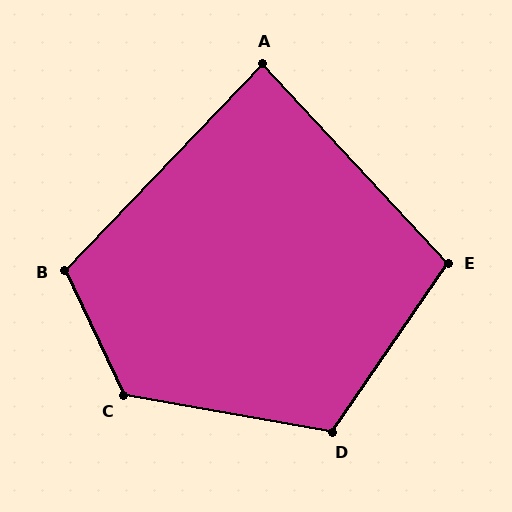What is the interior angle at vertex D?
Approximately 114 degrees (obtuse).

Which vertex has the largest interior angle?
C, at approximately 126 degrees.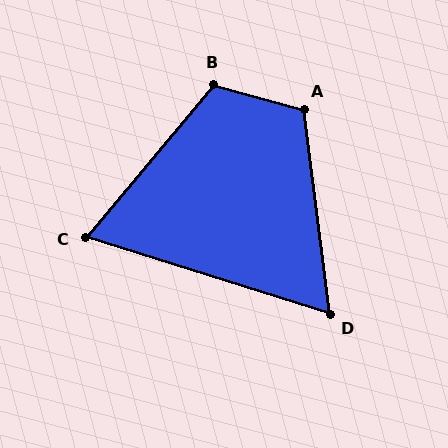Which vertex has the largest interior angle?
B, at approximately 115 degrees.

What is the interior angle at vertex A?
Approximately 113 degrees (obtuse).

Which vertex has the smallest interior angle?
D, at approximately 65 degrees.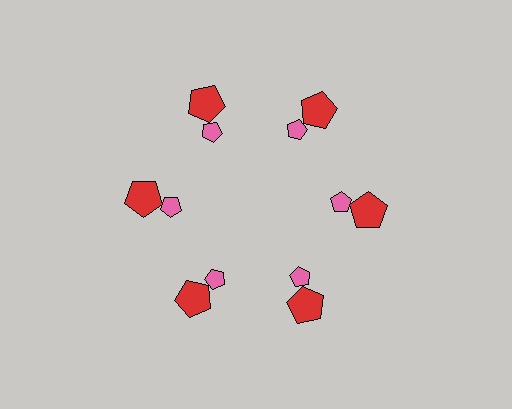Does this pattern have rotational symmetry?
Yes, this pattern has 6-fold rotational symmetry. It looks the same after rotating 60 degrees around the center.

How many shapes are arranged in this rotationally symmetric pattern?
There are 12 shapes, arranged in 6 groups of 2.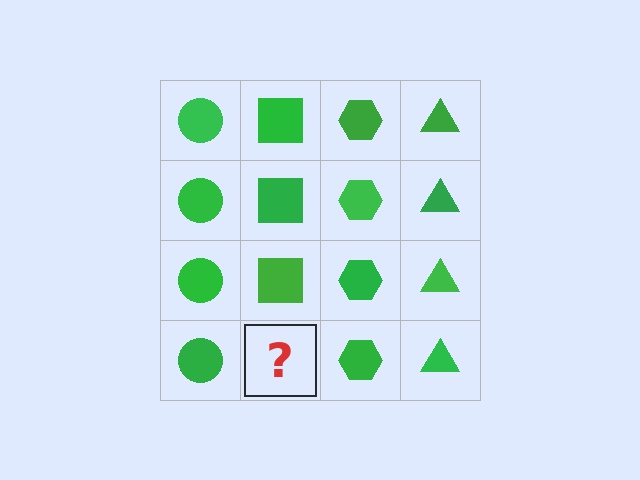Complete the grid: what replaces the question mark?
The question mark should be replaced with a green square.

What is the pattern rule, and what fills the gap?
The rule is that each column has a consistent shape. The gap should be filled with a green square.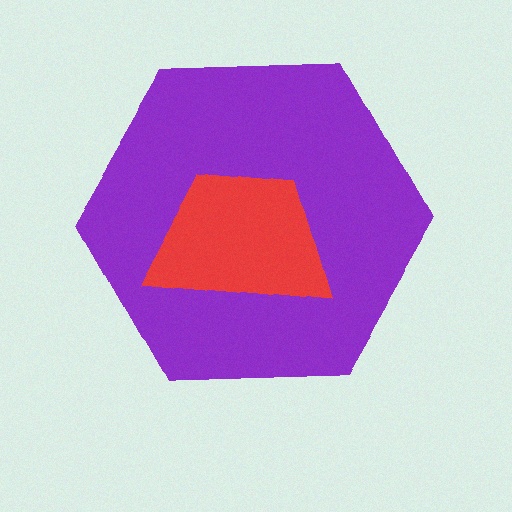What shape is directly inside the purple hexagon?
The red trapezoid.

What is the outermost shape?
The purple hexagon.